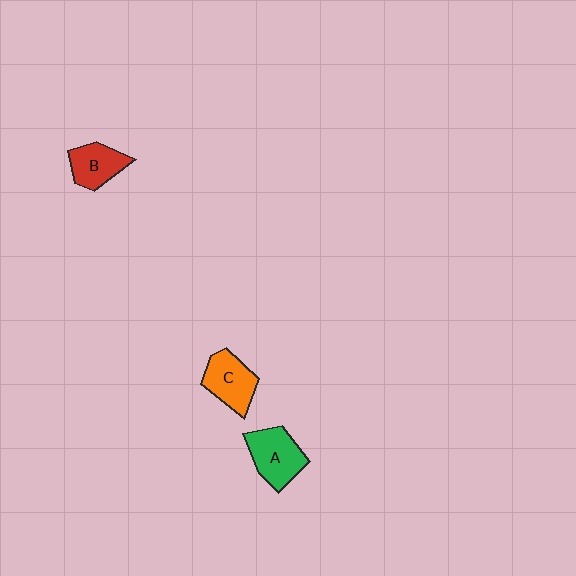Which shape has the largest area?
Shape A (green).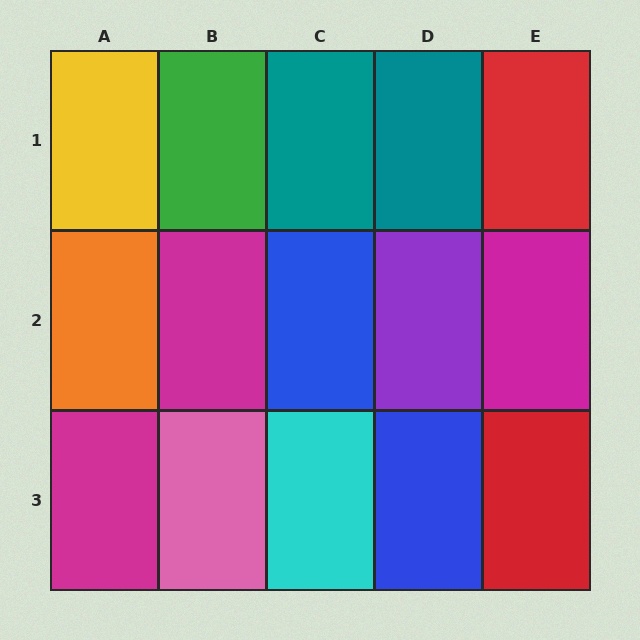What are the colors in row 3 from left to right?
Magenta, pink, cyan, blue, red.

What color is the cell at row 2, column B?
Magenta.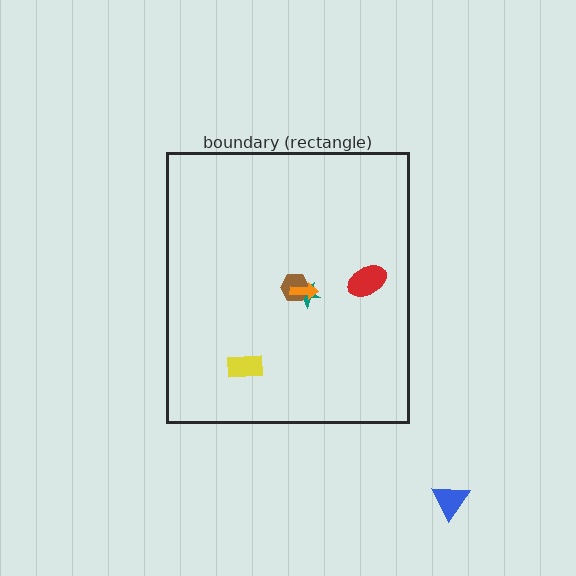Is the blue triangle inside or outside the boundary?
Outside.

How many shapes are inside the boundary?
5 inside, 1 outside.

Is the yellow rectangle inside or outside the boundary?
Inside.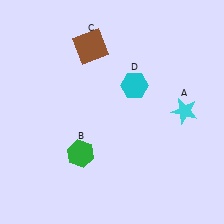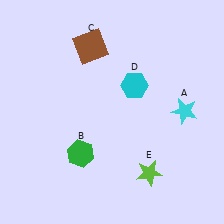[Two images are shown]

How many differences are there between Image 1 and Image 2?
There is 1 difference between the two images.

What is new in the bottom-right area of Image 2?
A lime star (E) was added in the bottom-right area of Image 2.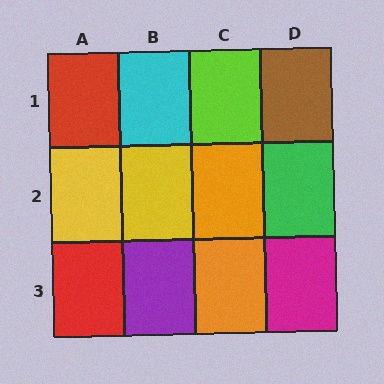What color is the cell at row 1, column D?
Brown.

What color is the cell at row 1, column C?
Lime.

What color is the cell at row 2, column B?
Yellow.